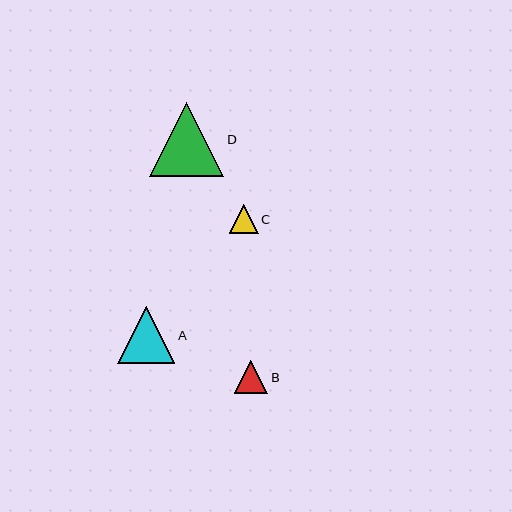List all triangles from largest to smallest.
From largest to smallest: D, A, B, C.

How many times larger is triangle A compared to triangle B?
Triangle A is approximately 1.7 times the size of triangle B.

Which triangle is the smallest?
Triangle C is the smallest with a size of approximately 29 pixels.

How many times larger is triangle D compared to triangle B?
Triangle D is approximately 2.2 times the size of triangle B.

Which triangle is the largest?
Triangle D is the largest with a size of approximately 75 pixels.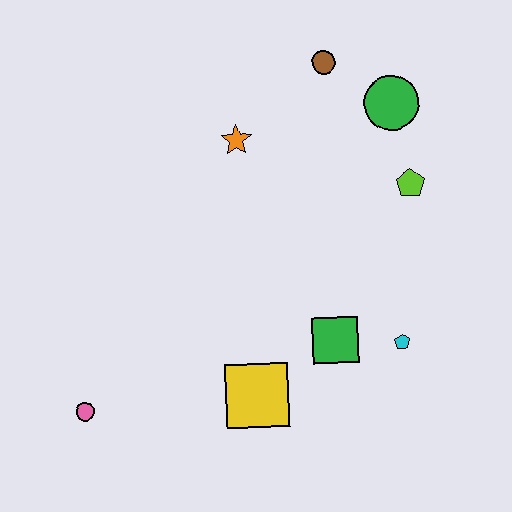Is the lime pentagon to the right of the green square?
Yes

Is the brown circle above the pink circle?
Yes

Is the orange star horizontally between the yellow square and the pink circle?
Yes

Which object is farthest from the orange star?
The pink circle is farthest from the orange star.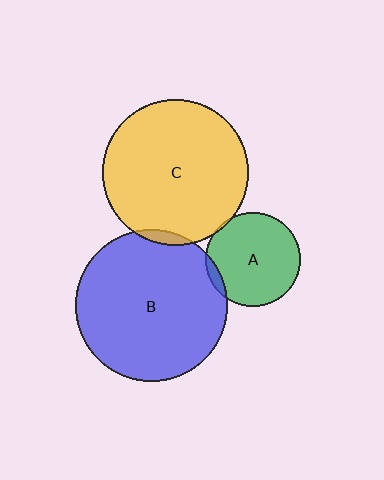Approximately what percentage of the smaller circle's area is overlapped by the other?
Approximately 5%.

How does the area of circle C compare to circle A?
Approximately 2.4 times.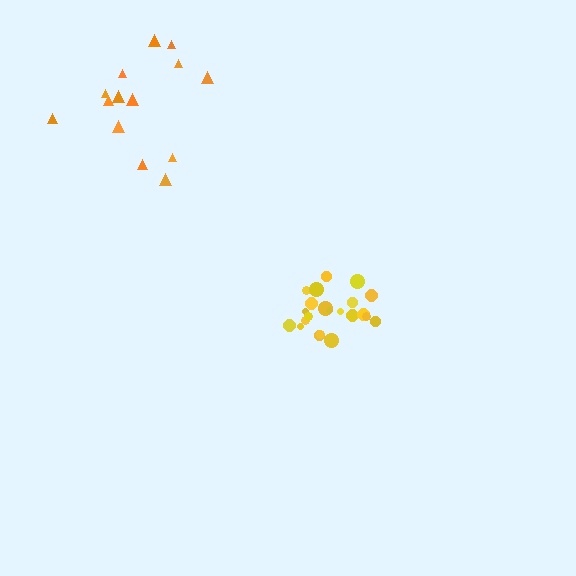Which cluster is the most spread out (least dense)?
Orange.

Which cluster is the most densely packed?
Yellow.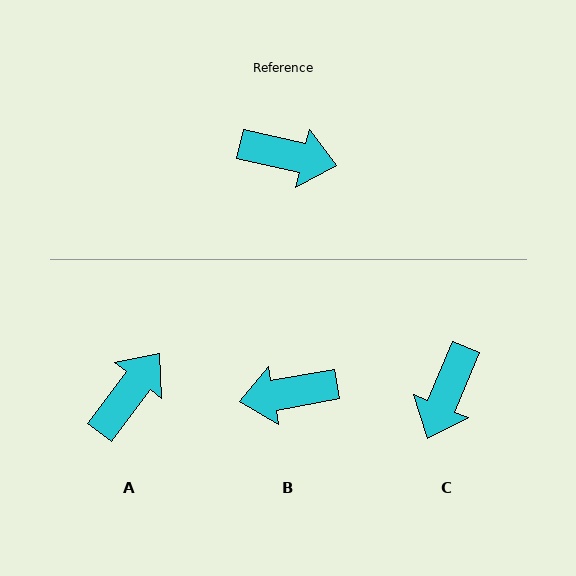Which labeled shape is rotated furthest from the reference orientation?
B, about 157 degrees away.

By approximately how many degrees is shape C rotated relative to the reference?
Approximately 100 degrees clockwise.